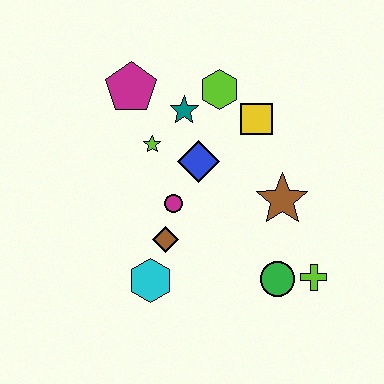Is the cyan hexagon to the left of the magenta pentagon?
No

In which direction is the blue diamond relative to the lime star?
The blue diamond is to the right of the lime star.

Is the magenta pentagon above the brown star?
Yes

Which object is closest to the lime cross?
The green circle is closest to the lime cross.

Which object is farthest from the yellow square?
The cyan hexagon is farthest from the yellow square.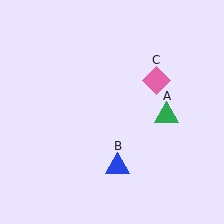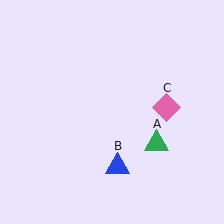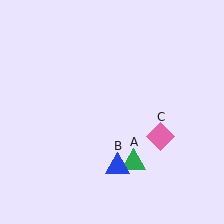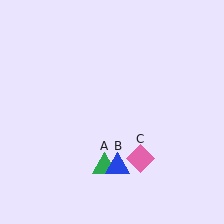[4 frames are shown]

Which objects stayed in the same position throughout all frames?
Blue triangle (object B) remained stationary.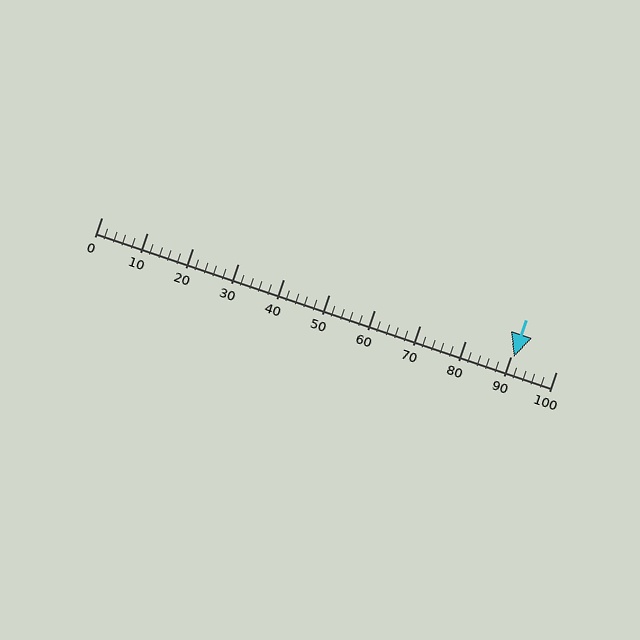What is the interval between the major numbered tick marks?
The major tick marks are spaced 10 units apart.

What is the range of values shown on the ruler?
The ruler shows values from 0 to 100.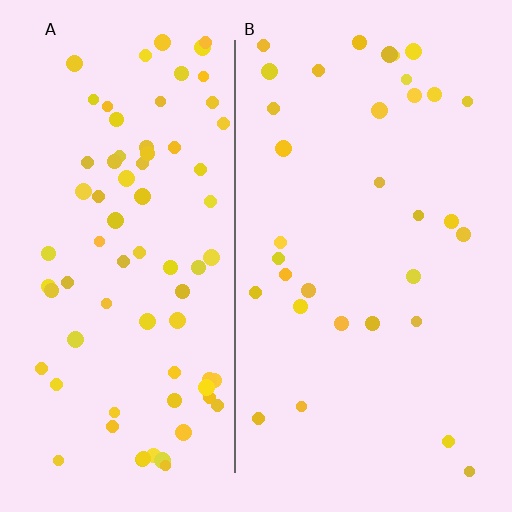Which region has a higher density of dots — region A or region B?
A (the left).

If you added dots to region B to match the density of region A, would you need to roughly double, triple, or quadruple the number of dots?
Approximately double.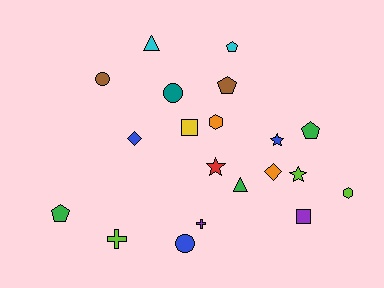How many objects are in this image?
There are 20 objects.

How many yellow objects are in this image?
There is 1 yellow object.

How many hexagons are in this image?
There are 2 hexagons.